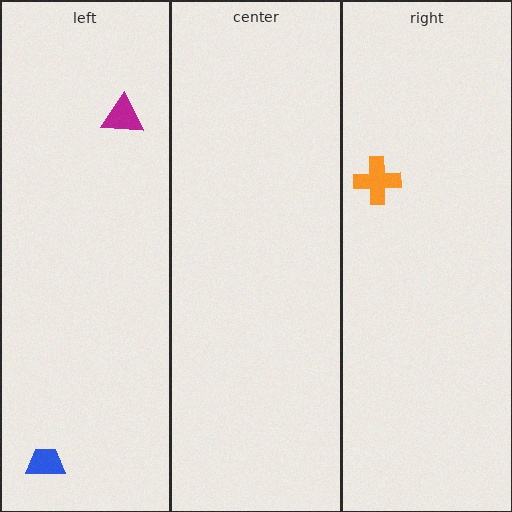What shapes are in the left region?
The magenta triangle, the blue trapezoid.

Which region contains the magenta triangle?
The left region.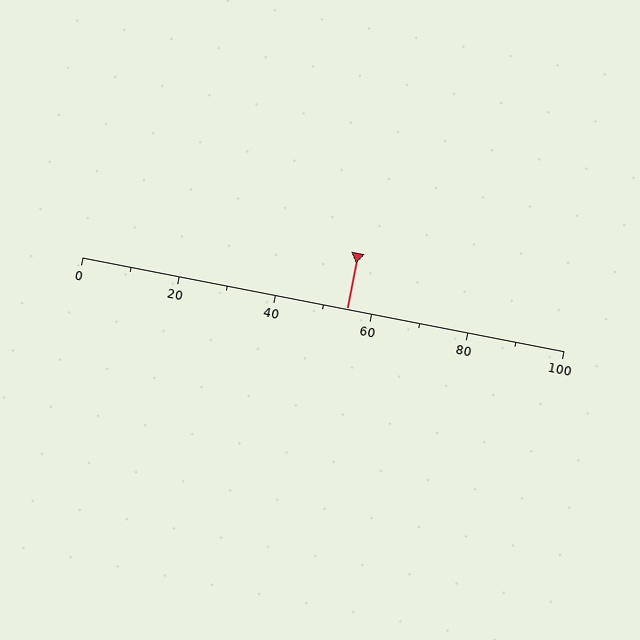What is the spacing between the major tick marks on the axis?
The major ticks are spaced 20 apart.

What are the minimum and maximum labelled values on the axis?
The axis runs from 0 to 100.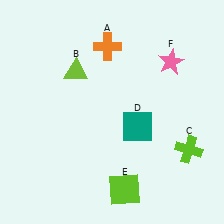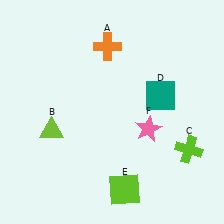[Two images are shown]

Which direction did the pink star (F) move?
The pink star (F) moved down.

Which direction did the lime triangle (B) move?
The lime triangle (B) moved down.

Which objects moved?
The objects that moved are: the lime triangle (B), the teal square (D), the pink star (F).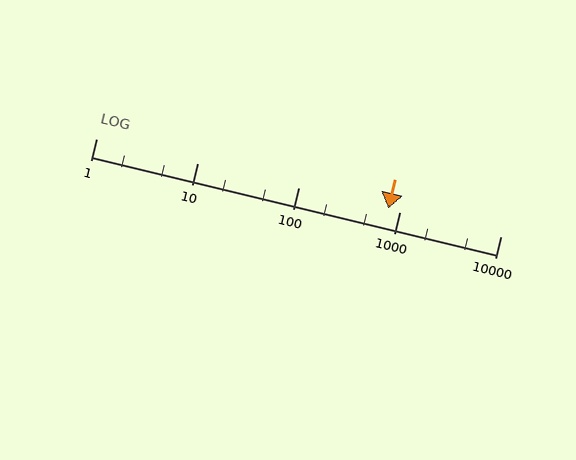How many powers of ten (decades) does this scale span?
The scale spans 4 decades, from 1 to 10000.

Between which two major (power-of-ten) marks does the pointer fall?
The pointer is between 100 and 1000.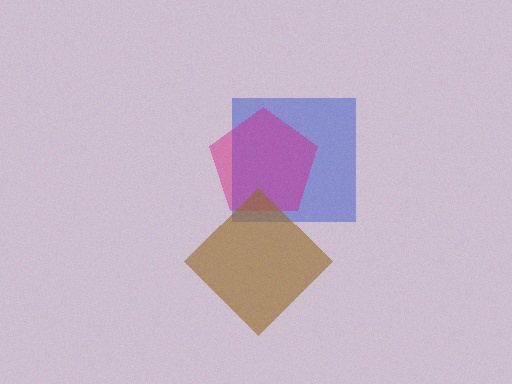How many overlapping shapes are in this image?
There are 3 overlapping shapes in the image.